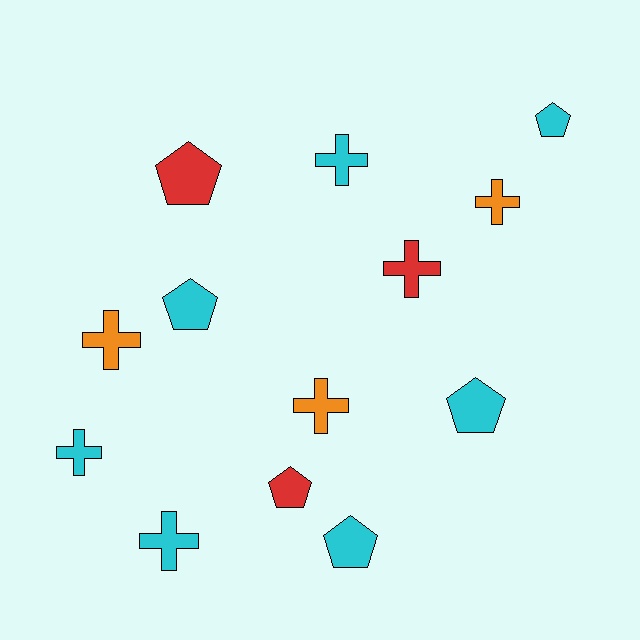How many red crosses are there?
There is 1 red cross.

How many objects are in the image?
There are 13 objects.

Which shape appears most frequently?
Cross, with 7 objects.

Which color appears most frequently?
Cyan, with 7 objects.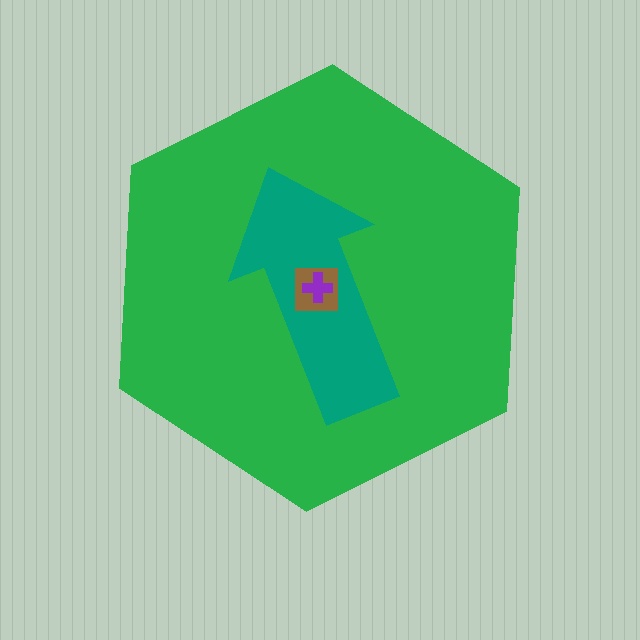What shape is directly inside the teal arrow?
The brown square.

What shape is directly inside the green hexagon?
The teal arrow.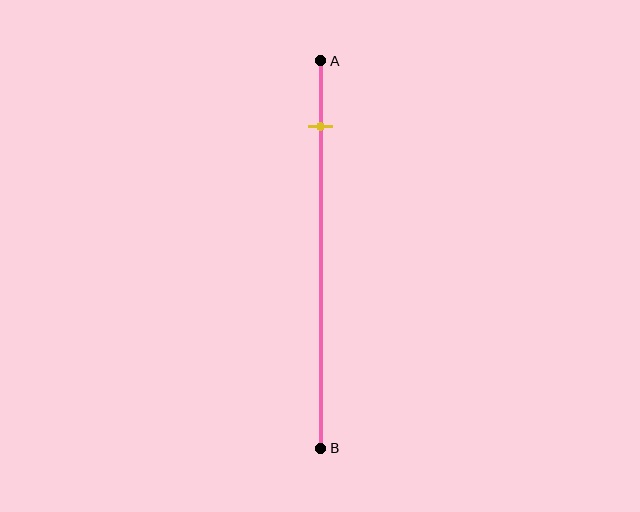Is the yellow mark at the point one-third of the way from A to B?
No, the mark is at about 15% from A, not at the 33% one-third point.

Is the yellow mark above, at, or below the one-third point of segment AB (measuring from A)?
The yellow mark is above the one-third point of segment AB.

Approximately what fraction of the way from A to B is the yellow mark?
The yellow mark is approximately 15% of the way from A to B.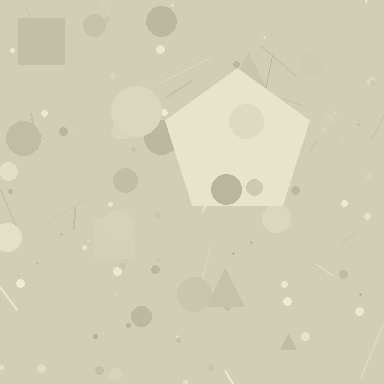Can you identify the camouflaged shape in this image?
The camouflaged shape is a pentagon.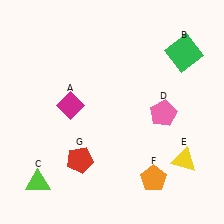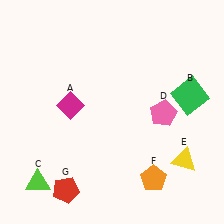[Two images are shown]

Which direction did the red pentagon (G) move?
The red pentagon (G) moved down.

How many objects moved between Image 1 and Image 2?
2 objects moved between the two images.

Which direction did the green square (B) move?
The green square (B) moved down.